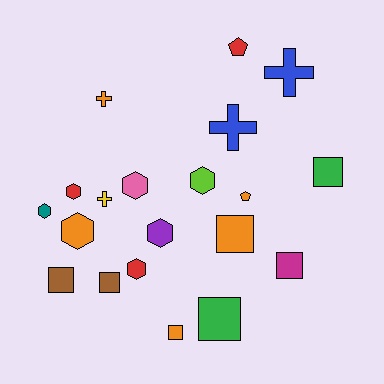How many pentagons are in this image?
There are 2 pentagons.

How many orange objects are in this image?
There are 5 orange objects.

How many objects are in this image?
There are 20 objects.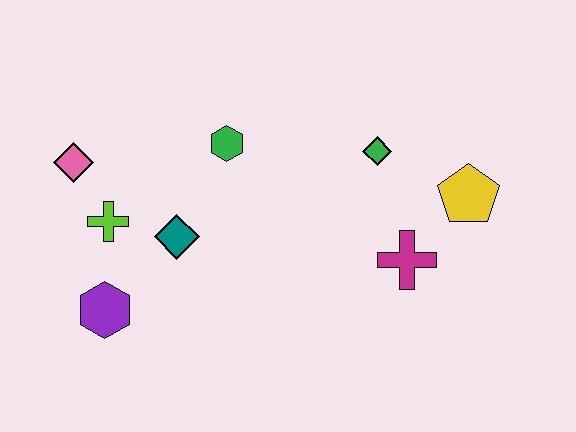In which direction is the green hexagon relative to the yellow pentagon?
The green hexagon is to the left of the yellow pentagon.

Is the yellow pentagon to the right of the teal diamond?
Yes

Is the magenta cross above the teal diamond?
No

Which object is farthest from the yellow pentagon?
The pink diamond is farthest from the yellow pentagon.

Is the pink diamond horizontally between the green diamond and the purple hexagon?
No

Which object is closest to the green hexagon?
The teal diamond is closest to the green hexagon.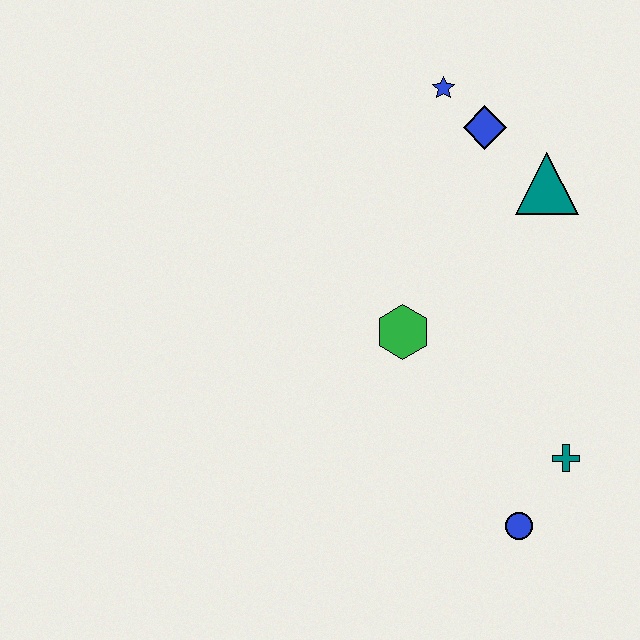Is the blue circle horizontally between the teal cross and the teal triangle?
No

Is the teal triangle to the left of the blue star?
No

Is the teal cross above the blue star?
No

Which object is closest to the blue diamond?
The blue star is closest to the blue diamond.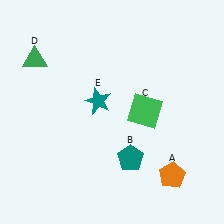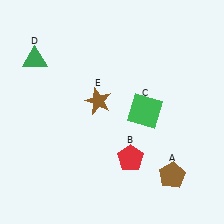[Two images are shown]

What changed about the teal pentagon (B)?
In Image 1, B is teal. In Image 2, it changed to red.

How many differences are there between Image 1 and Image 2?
There are 3 differences between the two images.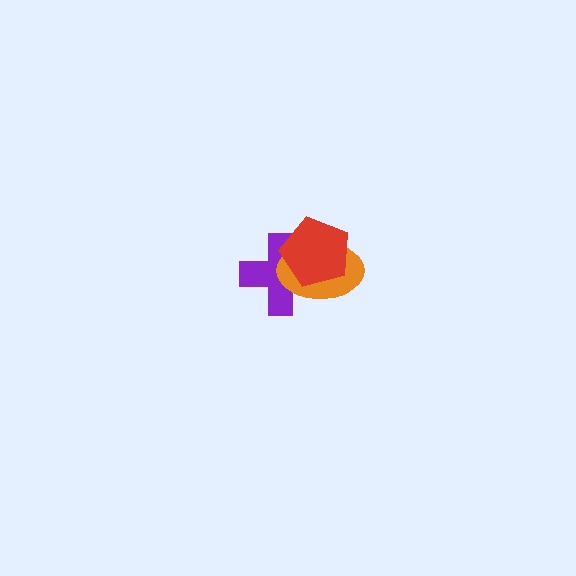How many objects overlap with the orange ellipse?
2 objects overlap with the orange ellipse.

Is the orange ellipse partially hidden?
Yes, it is partially covered by another shape.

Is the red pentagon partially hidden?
No, no other shape covers it.